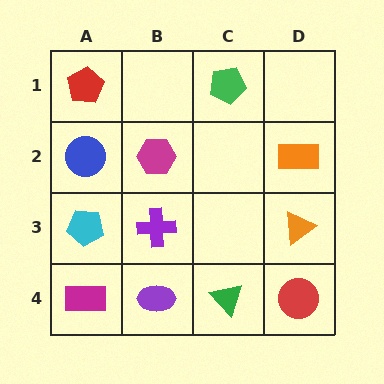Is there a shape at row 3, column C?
No, that cell is empty.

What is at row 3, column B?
A purple cross.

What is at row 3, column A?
A cyan pentagon.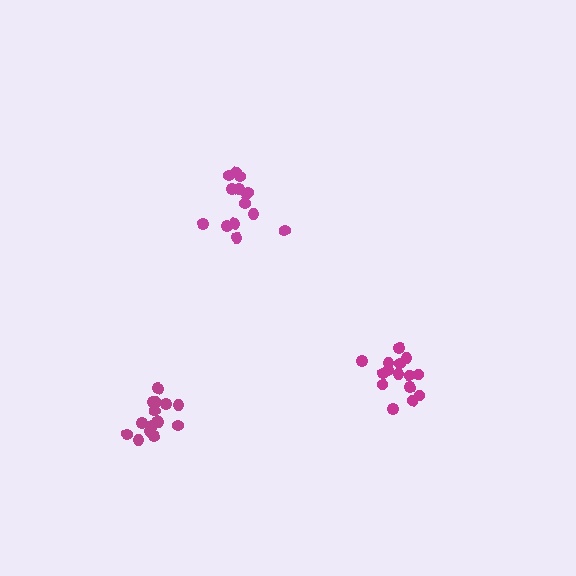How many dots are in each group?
Group 1: 15 dots, Group 2: 14 dots, Group 3: 15 dots (44 total).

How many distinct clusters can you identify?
There are 3 distinct clusters.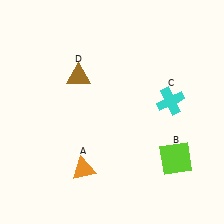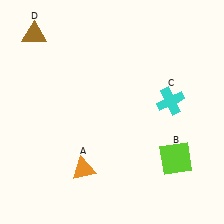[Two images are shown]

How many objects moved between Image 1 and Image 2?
1 object moved between the two images.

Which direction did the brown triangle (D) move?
The brown triangle (D) moved left.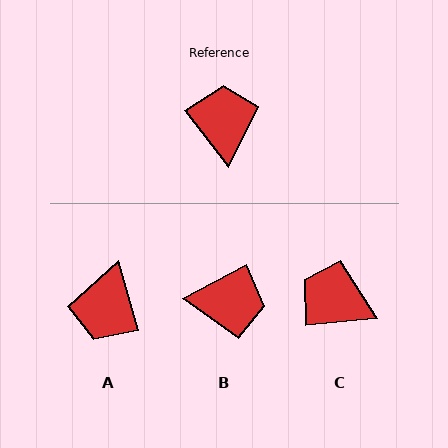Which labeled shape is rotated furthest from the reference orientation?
A, about 158 degrees away.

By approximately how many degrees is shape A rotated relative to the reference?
Approximately 158 degrees counter-clockwise.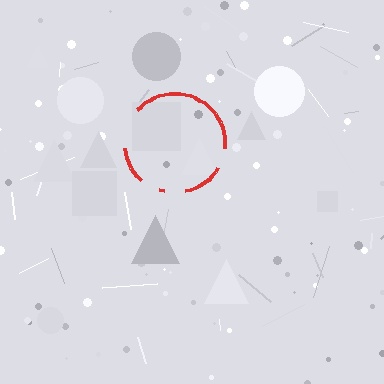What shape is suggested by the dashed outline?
The dashed outline suggests a circle.